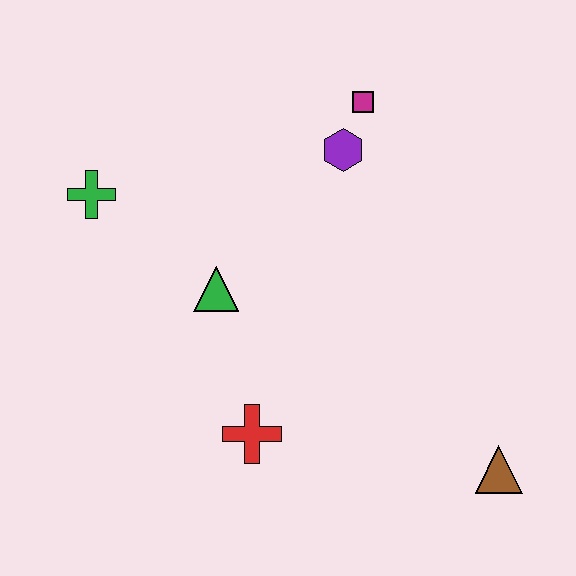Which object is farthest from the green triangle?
The brown triangle is farthest from the green triangle.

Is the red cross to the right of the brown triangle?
No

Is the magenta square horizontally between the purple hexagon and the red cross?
No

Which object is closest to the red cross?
The green triangle is closest to the red cross.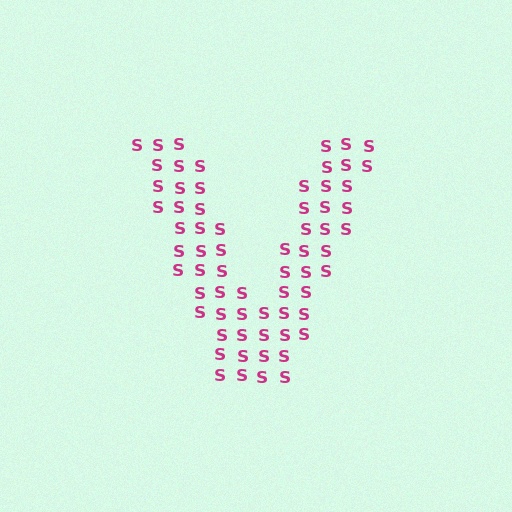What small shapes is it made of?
It is made of small letter S's.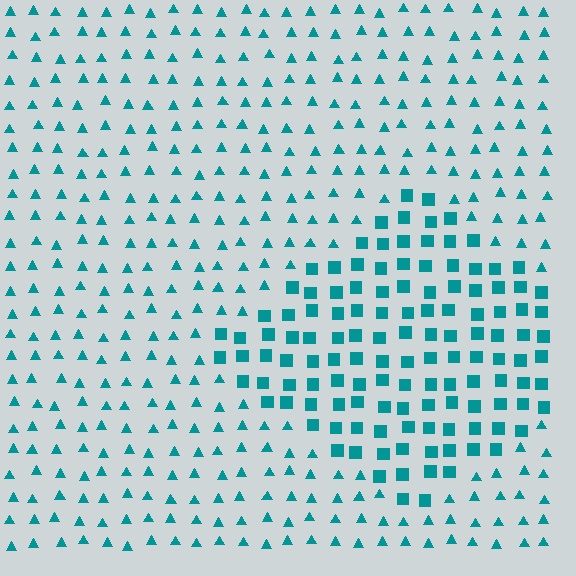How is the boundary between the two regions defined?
The boundary is defined by a change in element shape: squares inside vs. triangles outside. All elements share the same color and spacing.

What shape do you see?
I see a diamond.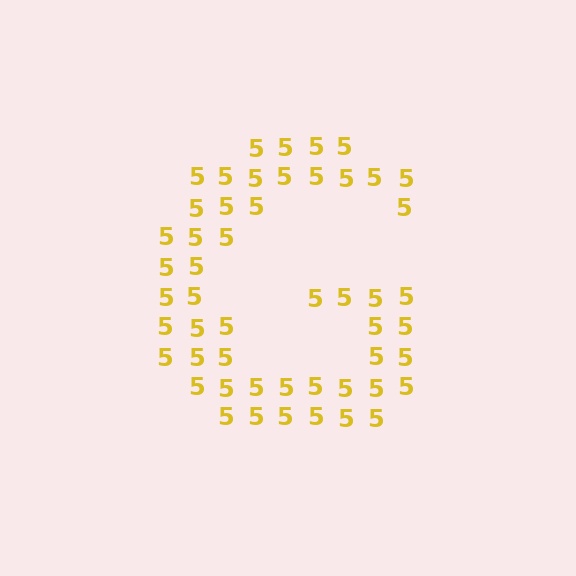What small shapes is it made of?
It is made of small digit 5's.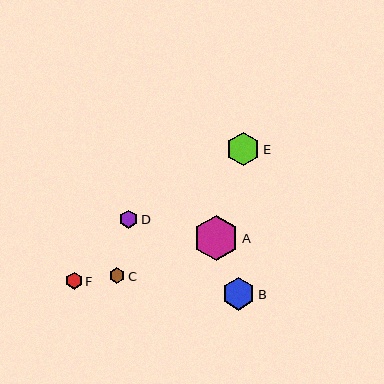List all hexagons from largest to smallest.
From largest to smallest: A, E, B, D, F, C.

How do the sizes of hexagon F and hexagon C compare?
Hexagon F and hexagon C are approximately the same size.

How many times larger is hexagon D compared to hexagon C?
Hexagon D is approximately 1.1 times the size of hexagon C.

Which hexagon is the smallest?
Hexagon C is the smallest with a size of approximately 16 pixels.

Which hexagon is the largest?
Hexagon A is the largest with a size of approximately 45 pixels.